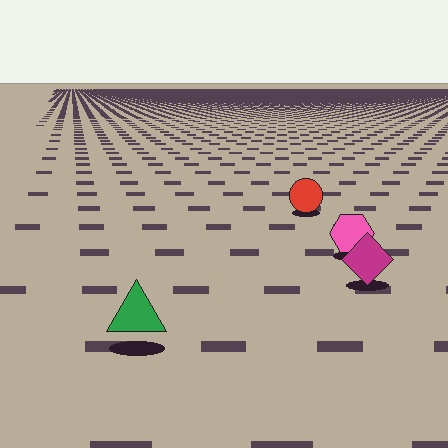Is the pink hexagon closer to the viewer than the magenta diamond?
No. The magenta diamond is closer — you can tell from the texture gradient: the ground texture is coarser near it.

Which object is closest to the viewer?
The green triangle is closest. The texture marks near it are larger and more spread out.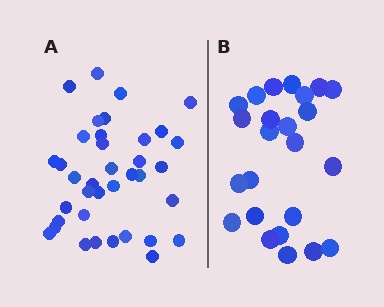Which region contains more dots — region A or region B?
Region A (the left region) has more dots.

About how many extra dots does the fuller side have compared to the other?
Region A has approximately 15 more dots than region B.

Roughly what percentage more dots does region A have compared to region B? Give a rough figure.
About 55% more.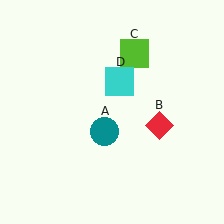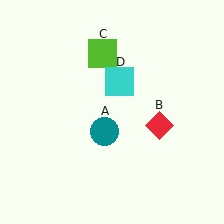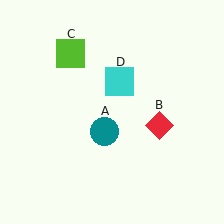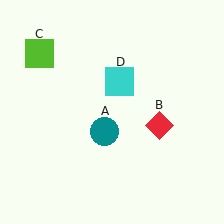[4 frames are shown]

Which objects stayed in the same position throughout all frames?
Teal circle (object A) and red diamond (object B) and cyan square (object D) remained stationary.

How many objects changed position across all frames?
1 object changed position: lime square (object C).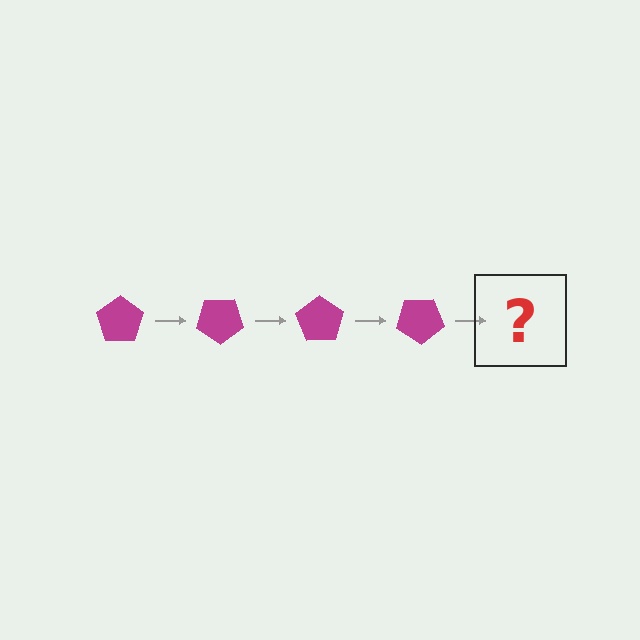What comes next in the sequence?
The next element should be a magenta pentagon rotated 140 degrees.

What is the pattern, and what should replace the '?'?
The pattern is that the pentagon rotates 35 degrees each step. The '?' should be a magenta pentagon rotated 140 degrees.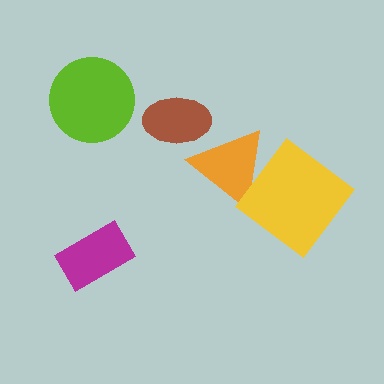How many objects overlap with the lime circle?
0 objects overlap with the lime circle.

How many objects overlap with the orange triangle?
2 objects overlap with the orange triangle.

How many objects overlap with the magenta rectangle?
0 objects overlap with the magenta rectangle.